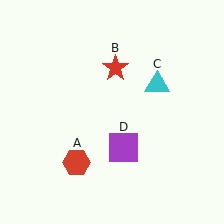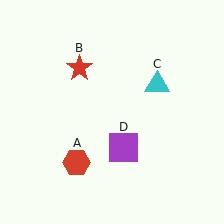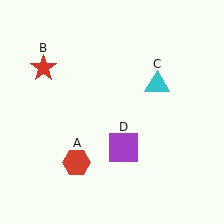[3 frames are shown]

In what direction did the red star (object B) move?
The red star (object B) moved left.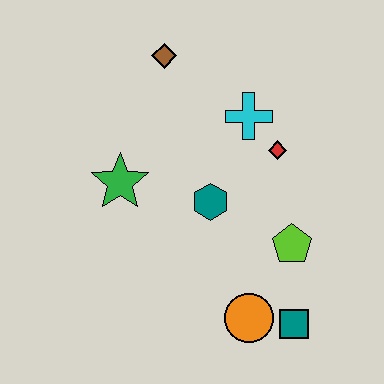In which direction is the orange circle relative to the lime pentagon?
The orange circle is below the lime pentagon.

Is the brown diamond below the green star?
No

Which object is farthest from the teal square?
The brown diamond is farthest from the teal square.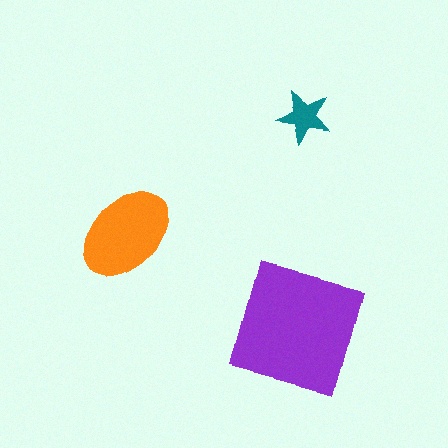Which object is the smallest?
The teal star.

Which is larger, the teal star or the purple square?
The purple square.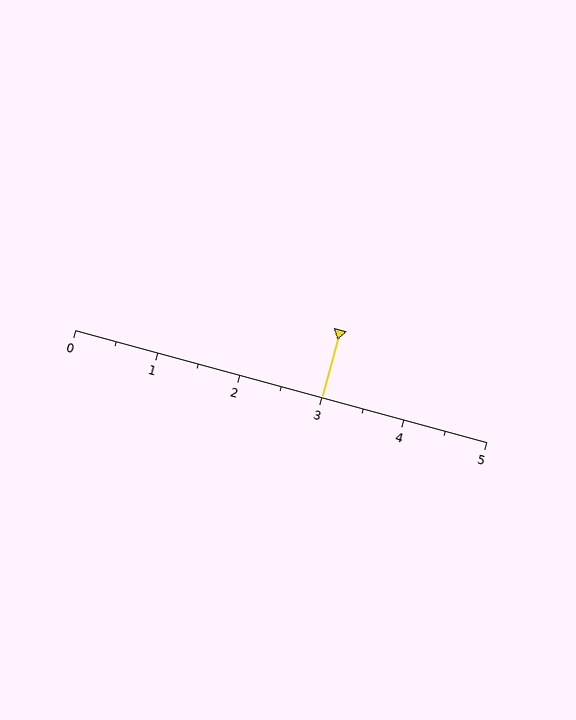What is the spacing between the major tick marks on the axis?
The major ticks are spaced 1 apart.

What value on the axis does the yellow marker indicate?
The marker indicates approximately 3.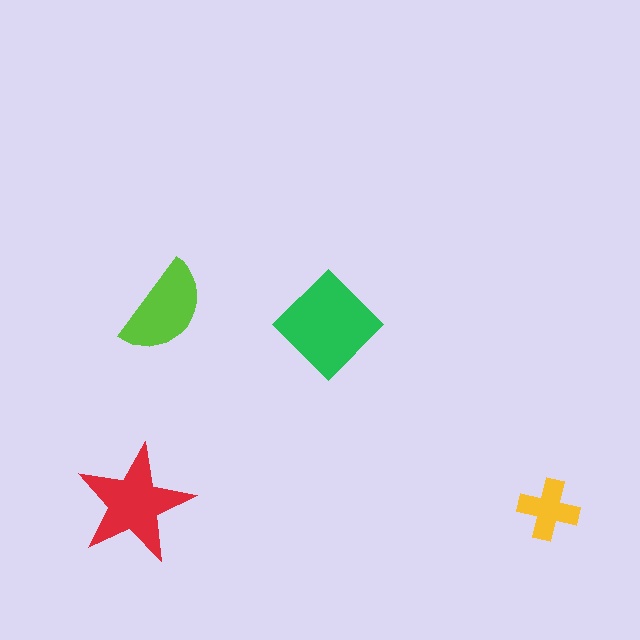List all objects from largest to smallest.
The green diamond, the red star, the lime semicircle, the yellow cross.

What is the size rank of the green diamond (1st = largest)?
1st.